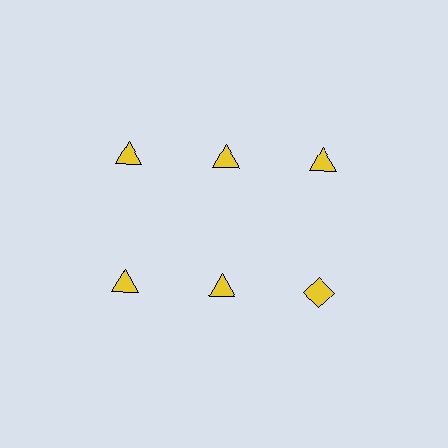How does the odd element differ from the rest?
It has a different shape: diamond instead of triangle.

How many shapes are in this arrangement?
There are 6 shapes arranged in a grid pattern.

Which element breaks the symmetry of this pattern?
The yellow diamond in the second row, center column breaks the symmetry. All other shapes are yellow triangles.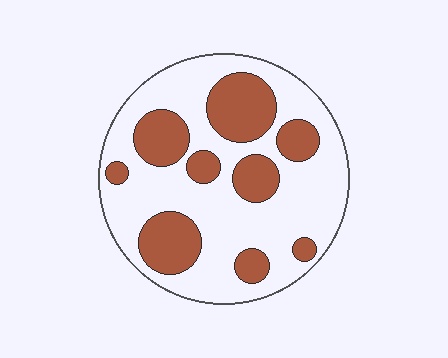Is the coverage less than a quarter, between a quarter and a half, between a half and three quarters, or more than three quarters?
Between a quarter and a half.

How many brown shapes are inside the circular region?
9.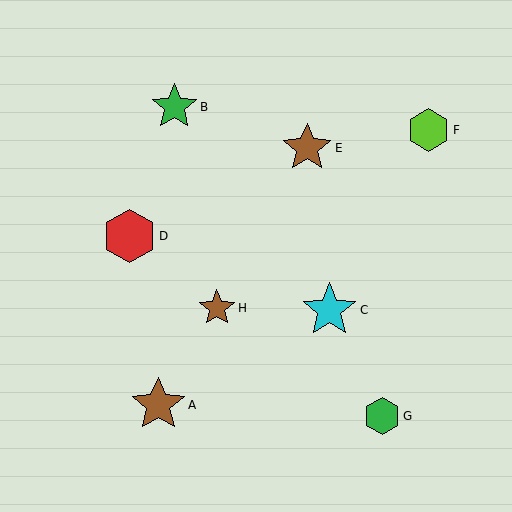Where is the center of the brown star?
The center of the brown star is at (158, 405).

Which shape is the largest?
The cyan star (labeled C) is the largest.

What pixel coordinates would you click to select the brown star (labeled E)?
Click at (307, 148) to select the brown star E.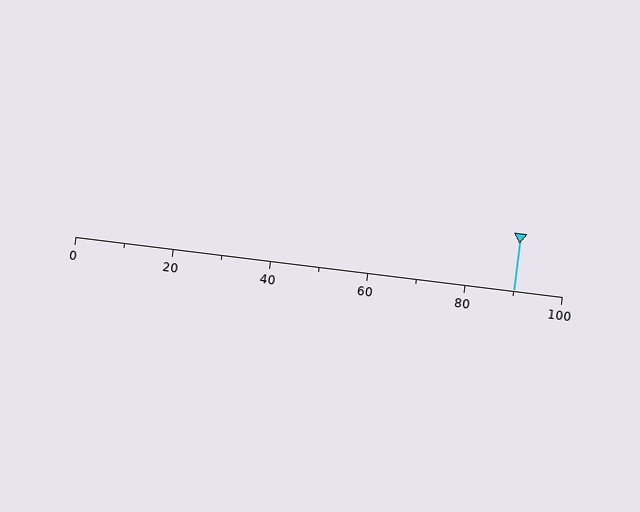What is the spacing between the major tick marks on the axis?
The major ticks are spaced 20 apart.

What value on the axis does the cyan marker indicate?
The marker indicates approximately 90.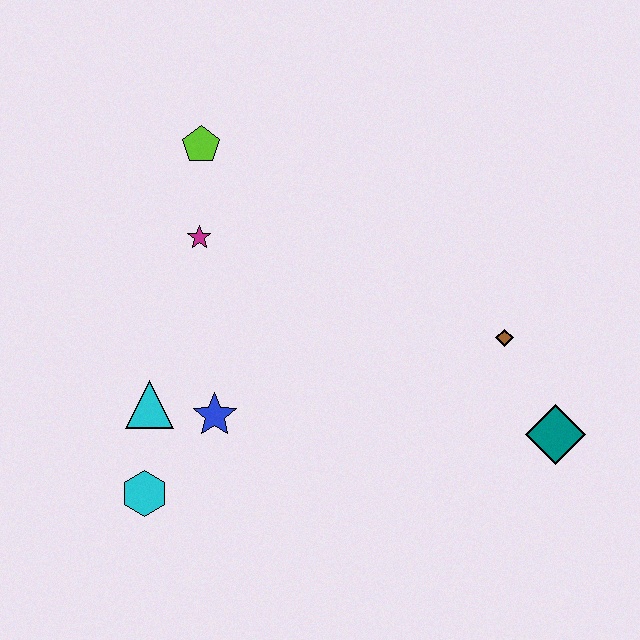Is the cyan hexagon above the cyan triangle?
No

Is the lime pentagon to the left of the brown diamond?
Yes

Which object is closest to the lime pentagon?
The magenta star is closest to the lime pentagon.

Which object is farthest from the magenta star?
The teal diamond is farthest from the magenta star.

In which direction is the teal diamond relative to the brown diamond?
The teal diamond is below the brown diamond.